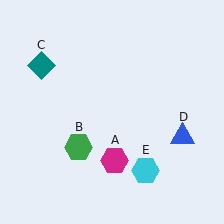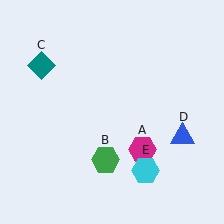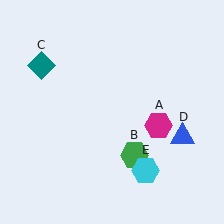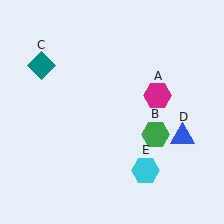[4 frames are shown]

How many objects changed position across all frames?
2 objects changed position: magenta hexagon (object A), green hexagon (object B).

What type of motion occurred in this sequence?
The magenta hexagon (object A), green hexagon (object B) rotated counterclockwise around the center of the scene.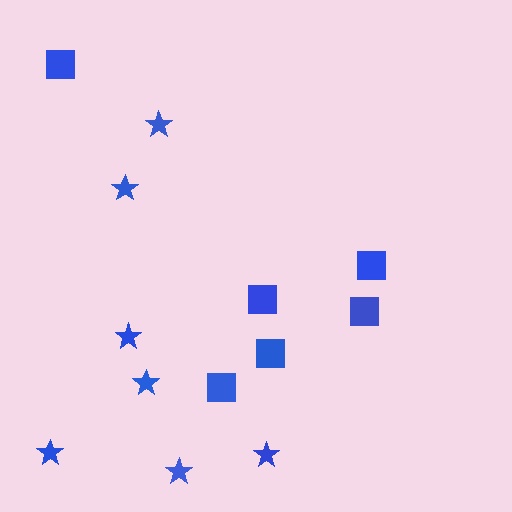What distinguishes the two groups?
There are 2 groups: one group of squares (6) and one group of stars (7).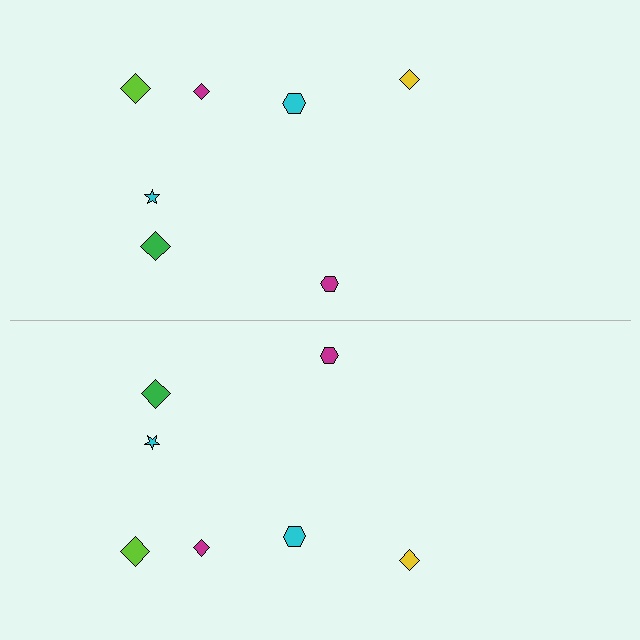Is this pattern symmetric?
Yes, this pattern has bilateral (reflection) symmetry.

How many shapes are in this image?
There are 14 shapes in this image.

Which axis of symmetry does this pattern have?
The pattern has a horizontal axis of symmetry running through the center of the image.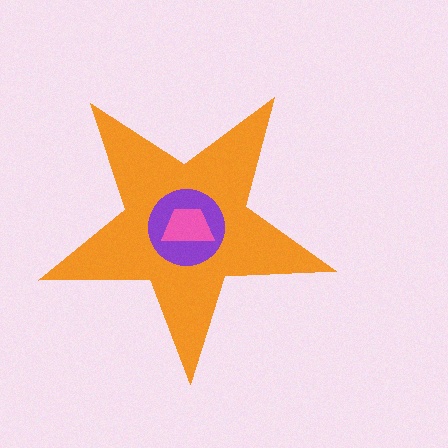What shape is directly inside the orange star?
The purple circle.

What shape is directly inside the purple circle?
The pink trapezoid.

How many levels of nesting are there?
3.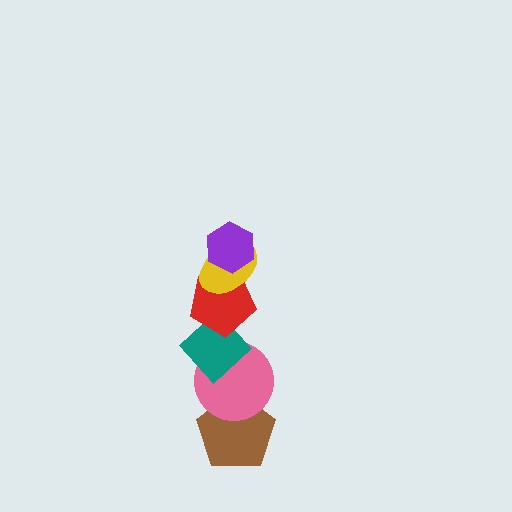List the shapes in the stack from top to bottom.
From top to bottom: the purple hexagon, the yellow ellipse, the red pentagon, the teal diamond, the pink circle, the brown pentagon.